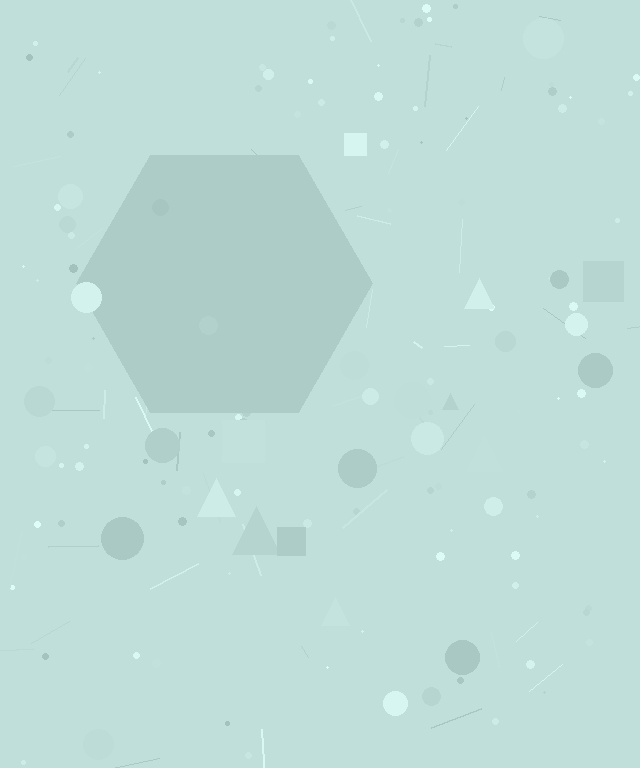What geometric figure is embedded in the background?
A hexagon is embedded in the background.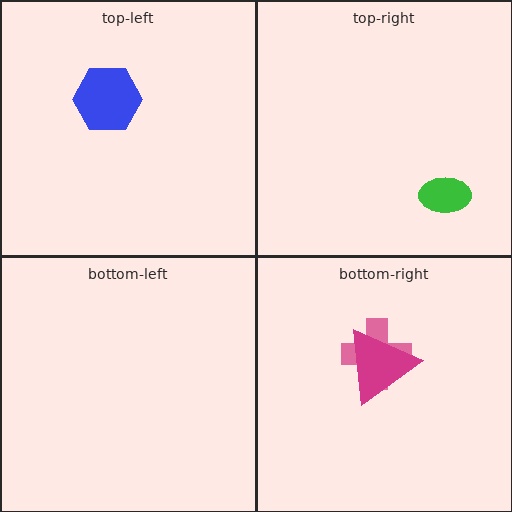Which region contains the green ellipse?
The top-right region.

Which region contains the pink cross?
The bottom-right region.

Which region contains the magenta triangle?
The bottom-right region.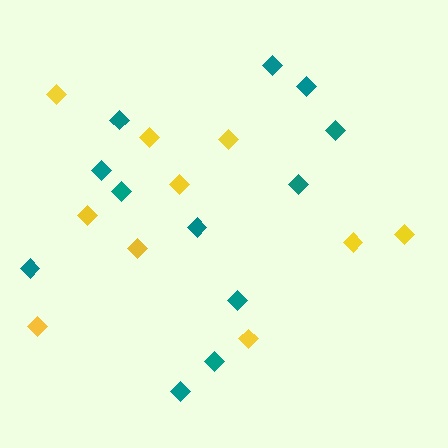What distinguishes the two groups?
There are 2 groups: one group of yellow diamonds (10) and one group of teal diamonds (12).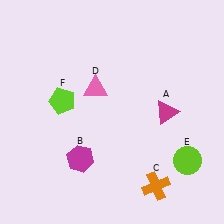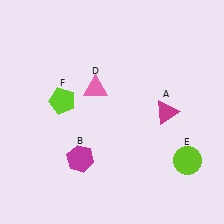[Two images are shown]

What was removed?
The orange cross (C) was removed in Image 2.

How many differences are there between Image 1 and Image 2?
There is 1 difference between the two images.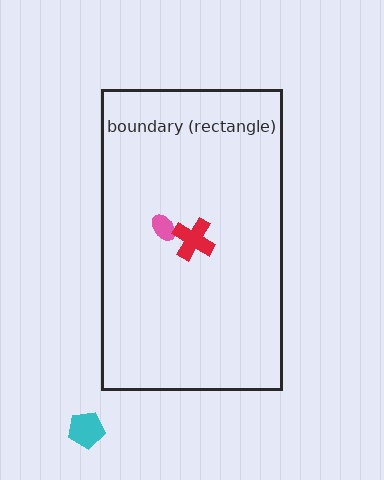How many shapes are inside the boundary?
2 inside, 1 outside.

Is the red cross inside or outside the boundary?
Inside.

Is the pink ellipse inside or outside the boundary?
Inside.